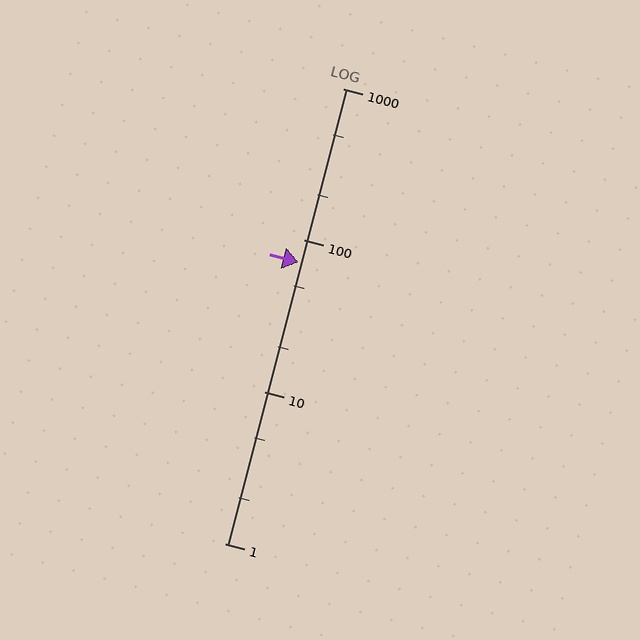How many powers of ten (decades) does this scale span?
The scale spans 3 decades, from 1 to 1000.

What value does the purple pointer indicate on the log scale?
The pointer indicates approximately 71.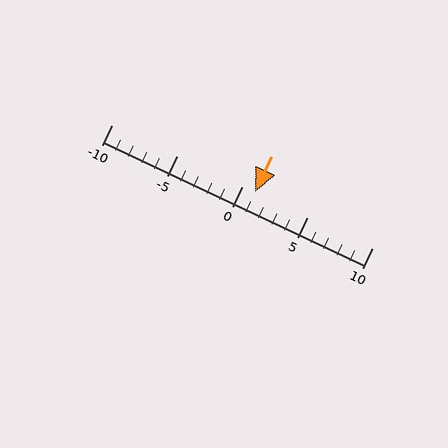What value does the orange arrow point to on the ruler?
The orange arrow points to approximately 1.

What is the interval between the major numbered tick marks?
The major tick marks are spaced 5 units apart.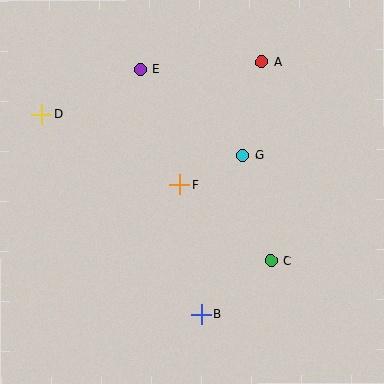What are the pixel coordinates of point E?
Point E is at (140, 70).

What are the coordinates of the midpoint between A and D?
The midpoint between A and D is at (152, 88).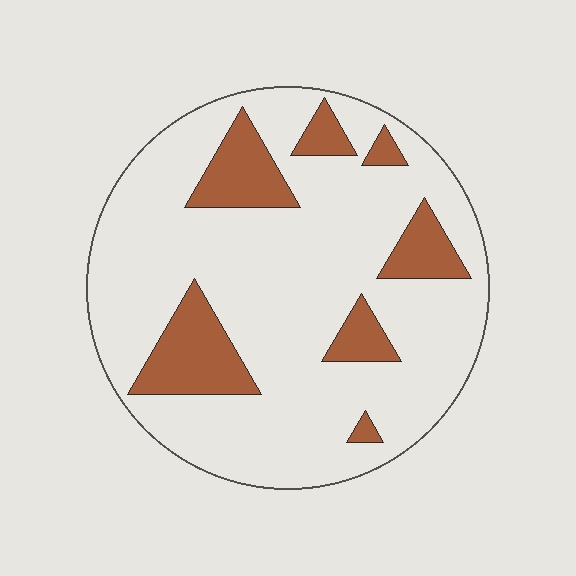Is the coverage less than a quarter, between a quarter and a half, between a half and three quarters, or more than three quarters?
Less than a quarter.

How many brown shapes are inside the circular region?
7.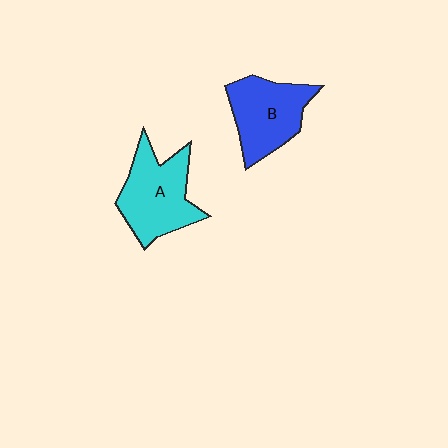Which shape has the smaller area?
Shape B (blue).